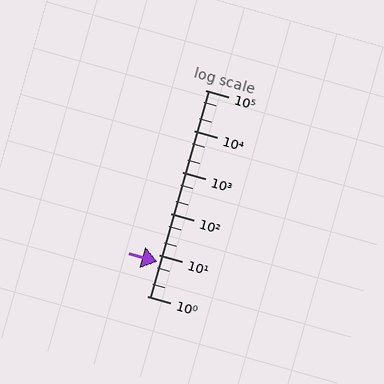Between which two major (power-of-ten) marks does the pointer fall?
The pointer is between 1 and 10.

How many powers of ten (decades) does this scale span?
The scale spans 5 decades, from 1 to 100000.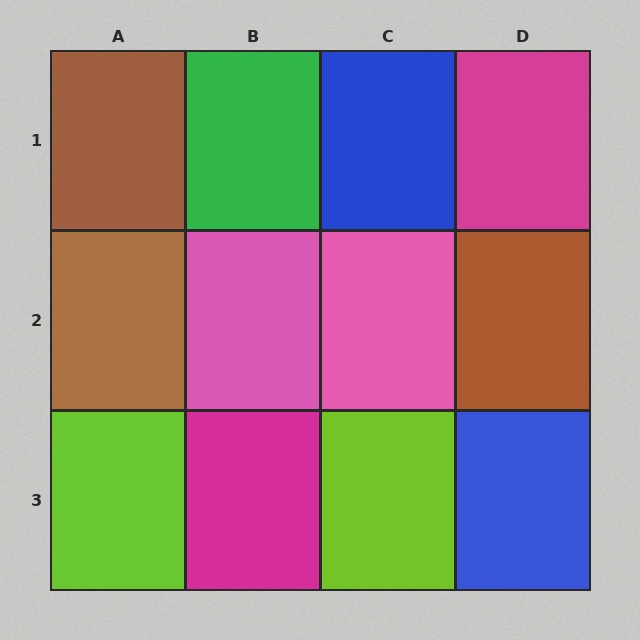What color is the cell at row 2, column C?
Pink.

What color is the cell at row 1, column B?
Green.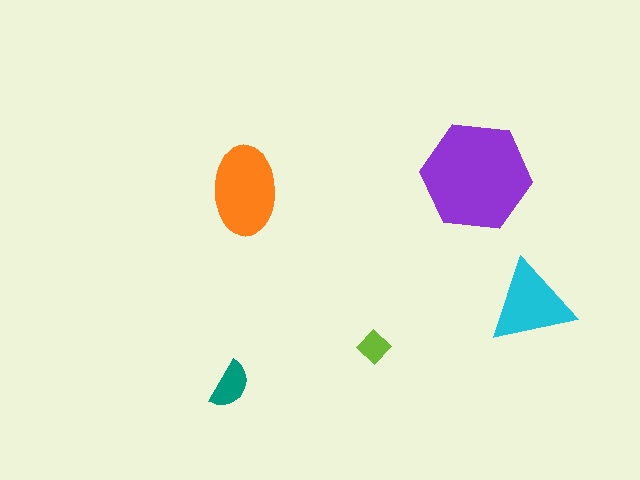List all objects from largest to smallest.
The purple hexagon, the orange ellipse, the cyan triangle, the teal semicircle, the lime diamond.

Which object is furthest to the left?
The teal semicircle is leftmost.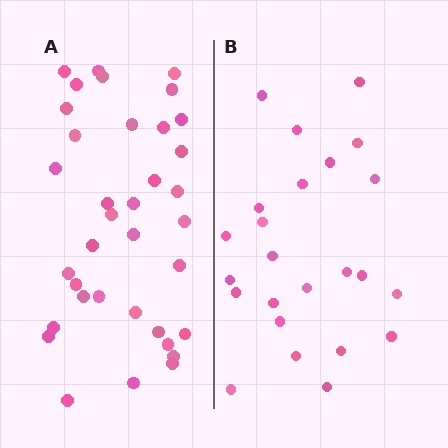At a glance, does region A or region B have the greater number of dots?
Region A (the left region) has more dots.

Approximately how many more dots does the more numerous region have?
Region A has roughly 12 or so more dots than region B.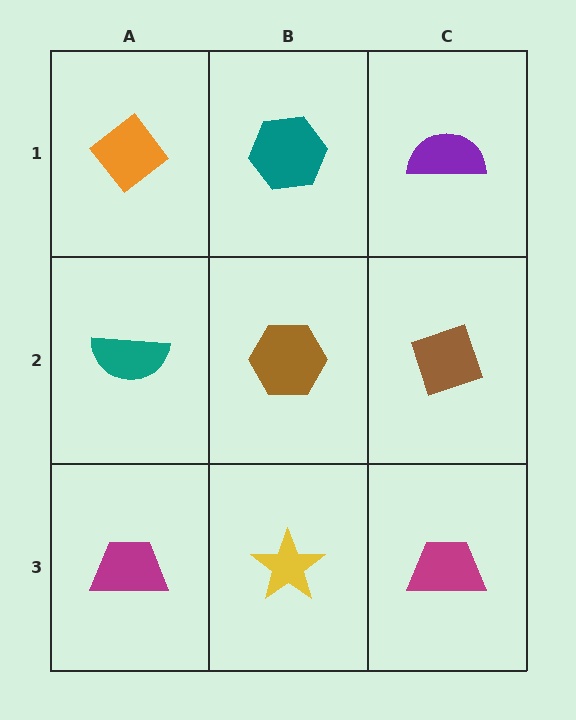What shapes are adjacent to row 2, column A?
An orange diamond (row 1, column A), a magenta trapezoid (row 3, column A), a brown hexagon (row 2, column B).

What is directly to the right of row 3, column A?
A yellow star.